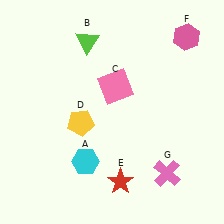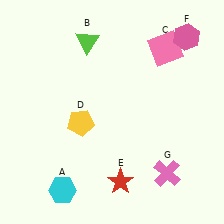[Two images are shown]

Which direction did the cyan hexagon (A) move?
The cyan hexagon (A) moved down.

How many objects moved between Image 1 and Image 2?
2 objects moved between the two images.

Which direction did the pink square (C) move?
The pink square (C) moved right.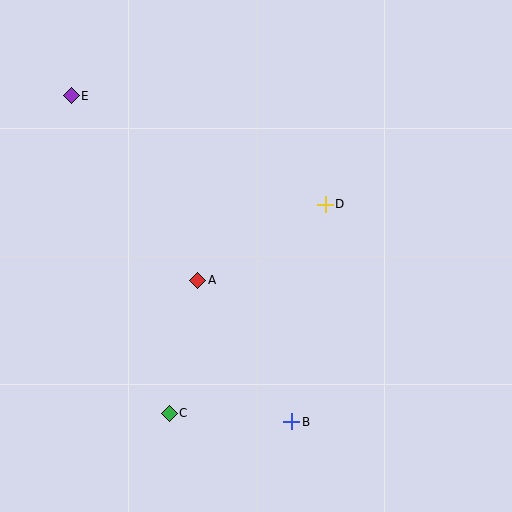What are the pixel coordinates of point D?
Point D is at (325, 204).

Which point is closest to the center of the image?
Point A at (198, 280) is closest to the center.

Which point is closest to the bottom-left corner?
Point C is closest to the bottom-left corner.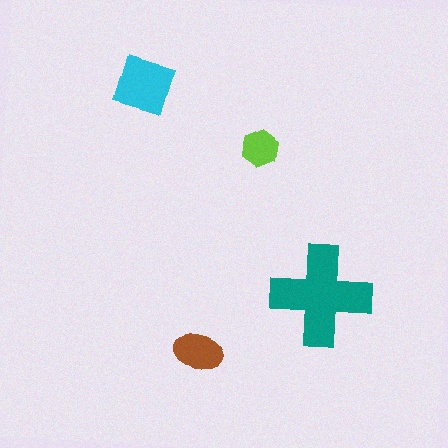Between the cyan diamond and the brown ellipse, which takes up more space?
The cyan diamond.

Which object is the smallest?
The lime hexagon.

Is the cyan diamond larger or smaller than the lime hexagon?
Larger.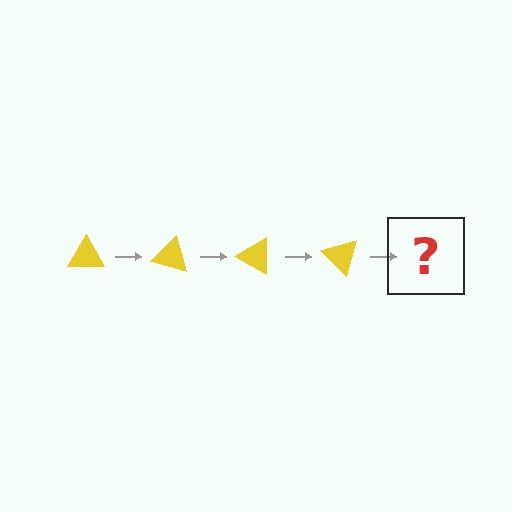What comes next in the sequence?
The next element should be a yellow triangle rotated 60 degrees.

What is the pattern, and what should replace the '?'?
The pattern is that the triangle rotates 15 degrees each step. The '?' should be a yellow triangle rotated 60 degrees.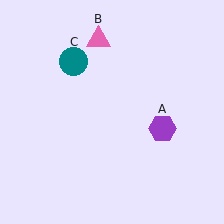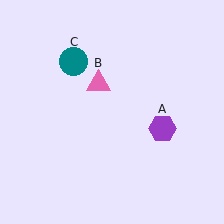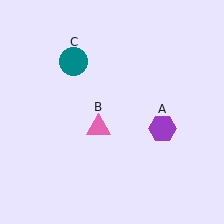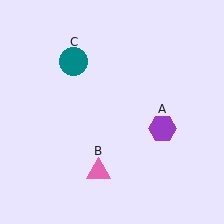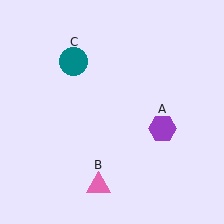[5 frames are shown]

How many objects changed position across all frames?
1 object changed position: pink triangle (object B).